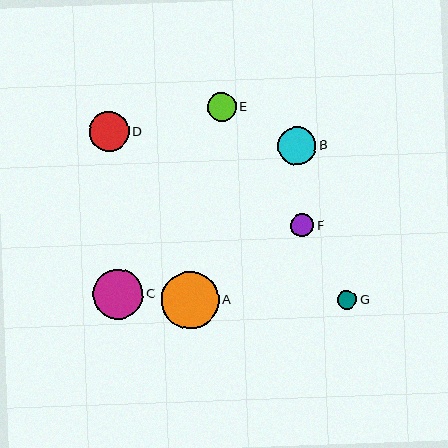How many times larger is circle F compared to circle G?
Circle F is approximately 1.2 times the size of circle G.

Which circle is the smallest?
Circle G is the smallest with a size of approximately 19 pixels.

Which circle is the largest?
Circle A is the largest with a size of approximately 57 pixels.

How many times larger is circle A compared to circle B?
Circle A is approximately 1.5 times the size of circle B.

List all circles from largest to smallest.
From largest to smallest: A, C, D, B, E, F, G.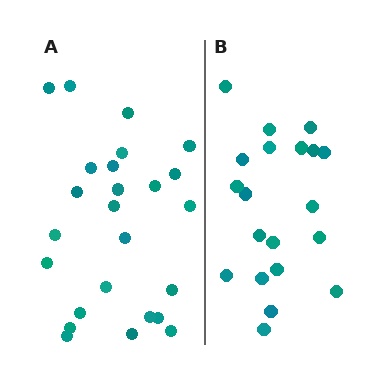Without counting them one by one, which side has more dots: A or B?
Region A (the left region) has more dots.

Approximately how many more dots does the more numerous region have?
Region A has about 5 more dots than region B.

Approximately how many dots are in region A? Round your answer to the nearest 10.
About 20 dots. (The exact count is 25, which rounds to 20.)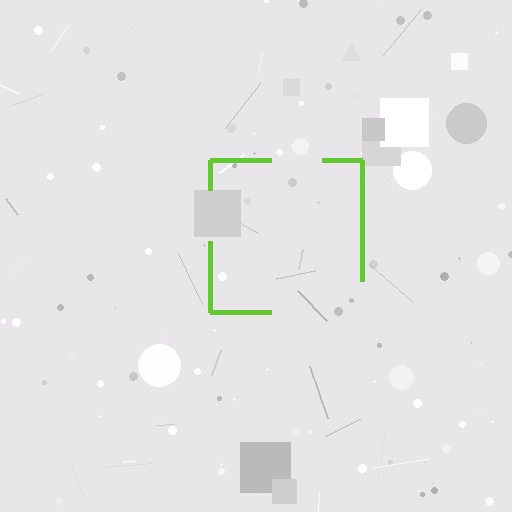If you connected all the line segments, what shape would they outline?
They would outline a square.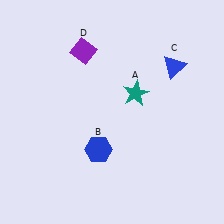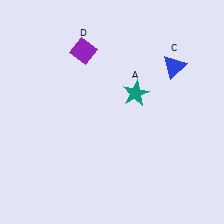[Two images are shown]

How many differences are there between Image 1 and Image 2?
There is 1 difference between the two images.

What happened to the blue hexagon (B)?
The blue hexagon (B) was removed in Image 2. It was in the bottom-left area of Image 1.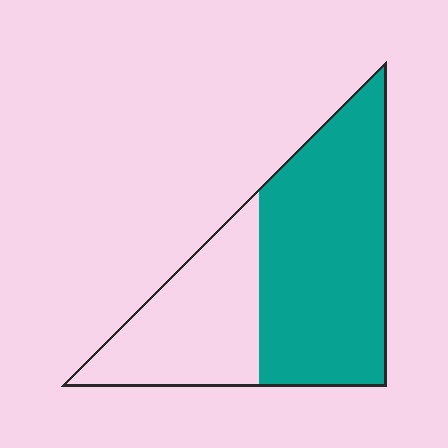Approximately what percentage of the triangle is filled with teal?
Approximately 65%.